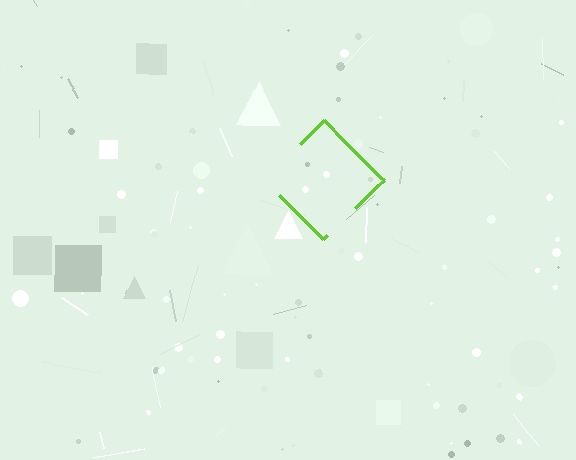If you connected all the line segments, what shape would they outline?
They would outline a diamond.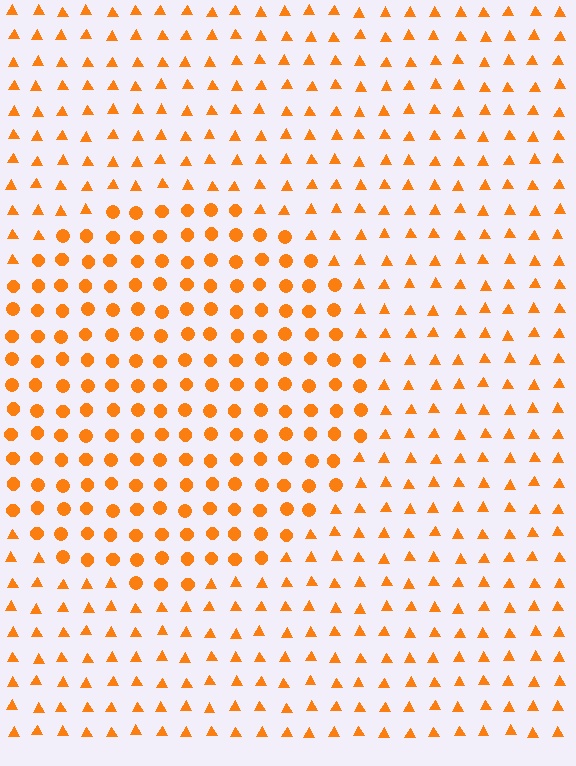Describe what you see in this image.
The image is filled with small orange elements arranged in a uniform grid. A circle-shaped region contains circles, while the surrounding area contains triangles. The boundary is defined purely by the change in element shape.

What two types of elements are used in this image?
The image uses circles inside the circle region and triangles outside it.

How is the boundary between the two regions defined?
The boundary is defined by a change in element shape: circles inside vs. triangles outside. All elements share the same color and spacing.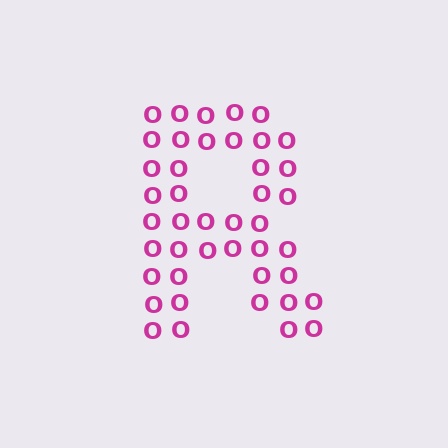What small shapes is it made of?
It is made of small letter O's.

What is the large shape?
The large shape is the letter R.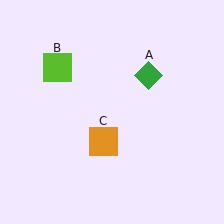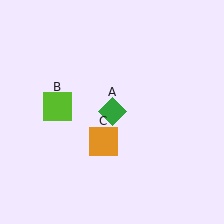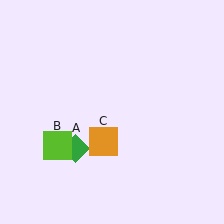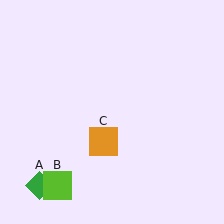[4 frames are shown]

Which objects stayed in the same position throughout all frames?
Orange square (object C) remained stationary.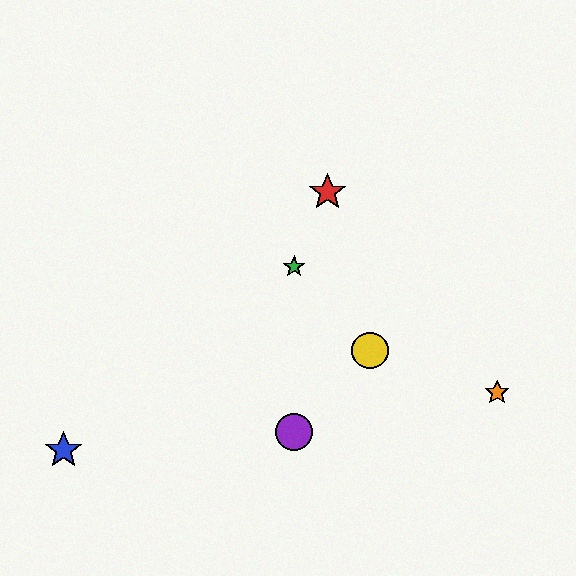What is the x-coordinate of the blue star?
The blue star is at x≈63.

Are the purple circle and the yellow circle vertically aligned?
No, the purple circle is at x≈294 and the yellow circle is at x≈370.